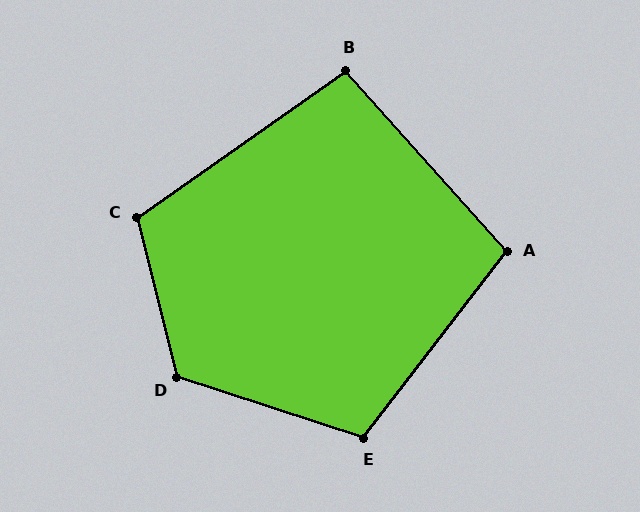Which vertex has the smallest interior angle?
B, at approximately 97 degrees.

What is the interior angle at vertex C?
Approximately 111 degrees (obtuse).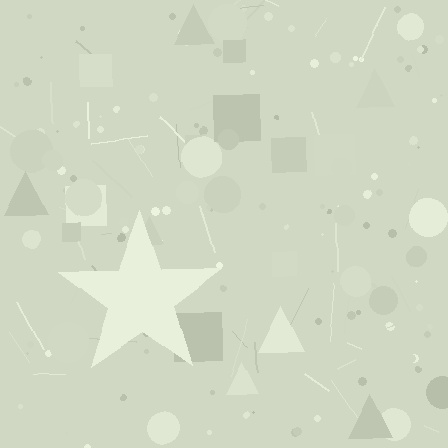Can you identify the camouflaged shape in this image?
The camouflaged shape is a star.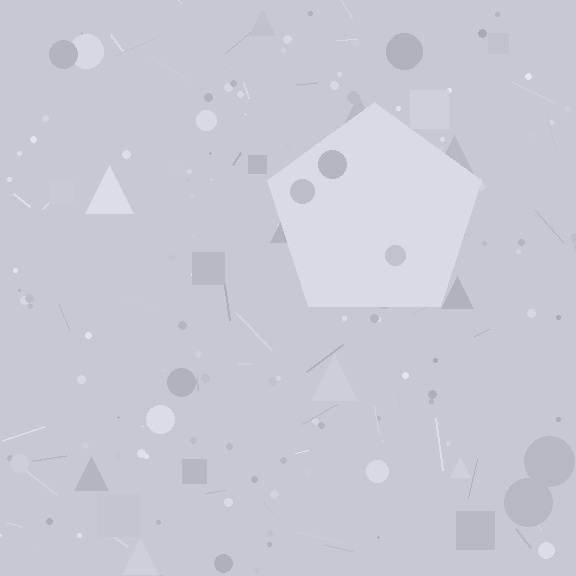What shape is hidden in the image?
A pentagon is hidden in the image.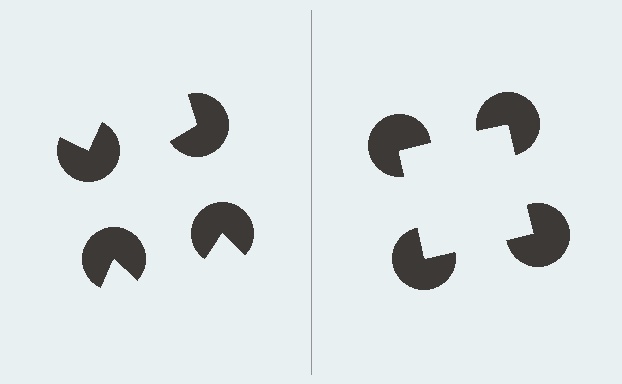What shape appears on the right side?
An illusory square.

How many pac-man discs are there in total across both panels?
8 — 4 on each side.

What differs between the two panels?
The pac-man discs are positioned identically on both sides; only the wedge orientations differ. On the right they align to a square; on the left they are misaligned.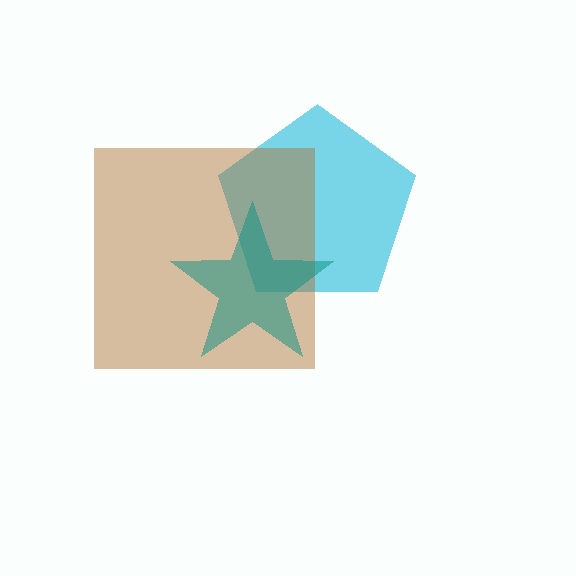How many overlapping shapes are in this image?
There are 3 overlapping shapes in the image.